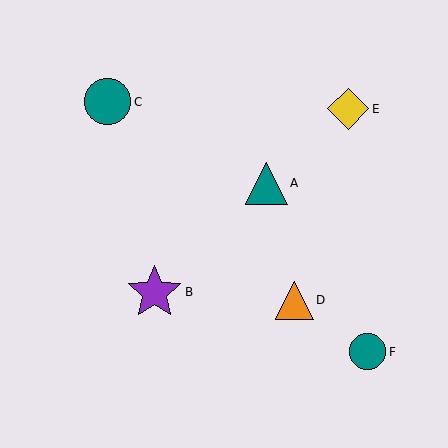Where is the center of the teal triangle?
The center of the teal triangle is at (267, 183).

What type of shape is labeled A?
Shape A is a teal triangle.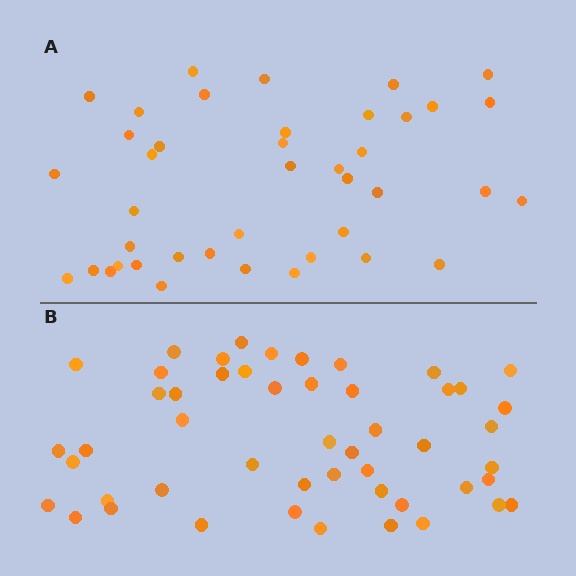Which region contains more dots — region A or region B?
Region B (the bottom region) has more dots.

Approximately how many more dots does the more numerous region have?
Region B has roughly 8 or so more dots than region A.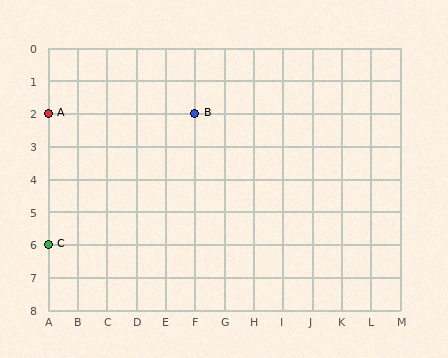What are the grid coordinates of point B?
Point B is at grid coordinates (F, 2).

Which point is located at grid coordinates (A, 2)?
Point A is at (A, 2).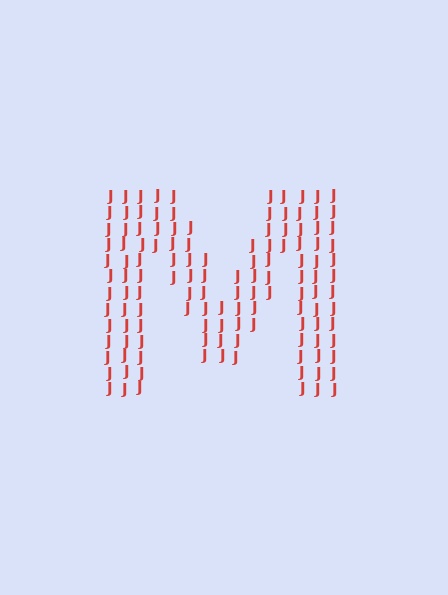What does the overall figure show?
The overall figure shows the letter M.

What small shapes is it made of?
It is made of small letter J's.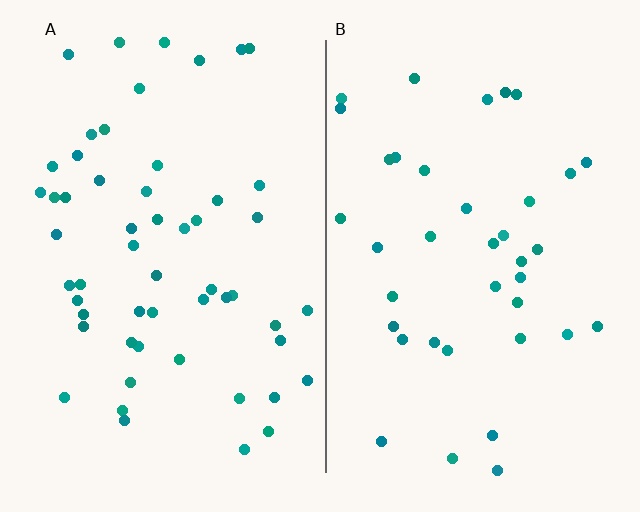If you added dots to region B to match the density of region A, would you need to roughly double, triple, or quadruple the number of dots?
Approximately double.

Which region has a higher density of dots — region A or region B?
A (the left).